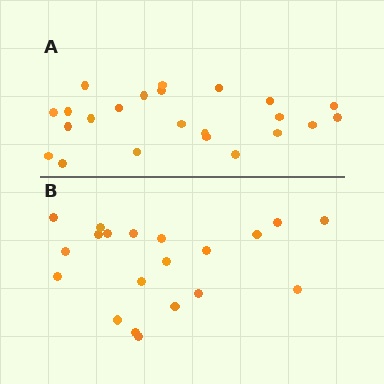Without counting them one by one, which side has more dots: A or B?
Region A (the top region) has more dots.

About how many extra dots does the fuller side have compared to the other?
Region A has just a few more — roughly 2 or 3 more dots than region B.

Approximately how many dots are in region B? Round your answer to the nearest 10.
About 20 dots.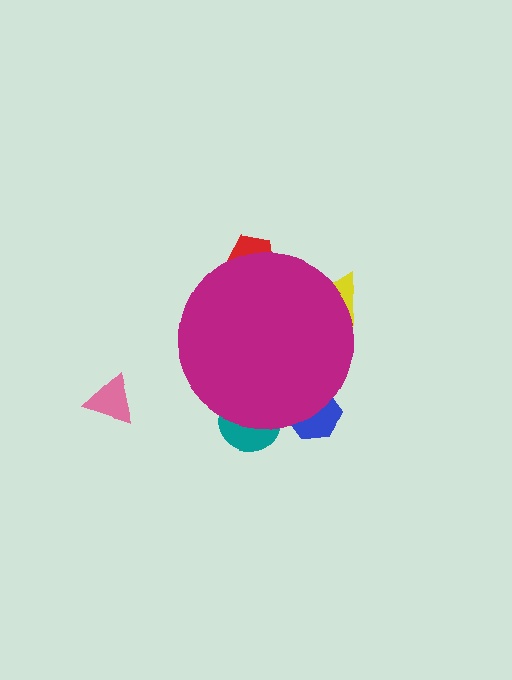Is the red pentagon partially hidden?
Yes, the red pentagon is partially hidden behind the magenta circle.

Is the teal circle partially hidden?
Yes, the teal circle is partially hidden behind the magenta circle.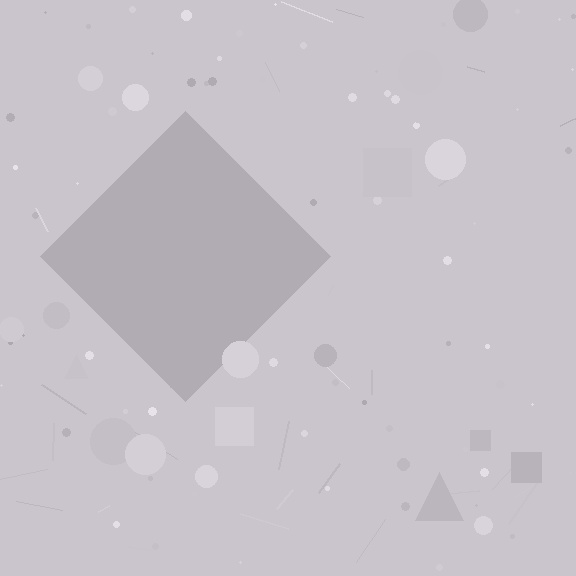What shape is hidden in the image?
A diamond is hidden in the image.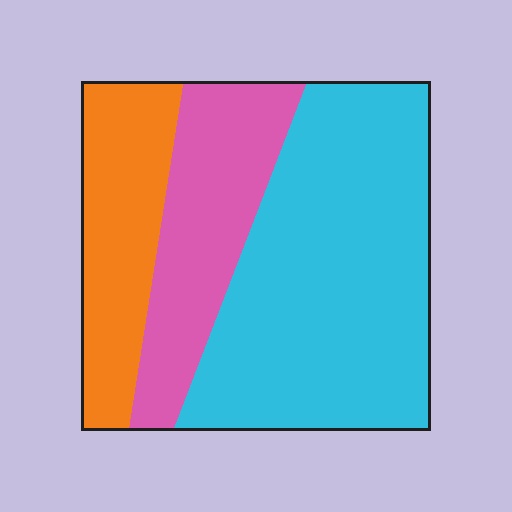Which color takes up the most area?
Cyan, at roughly 55%.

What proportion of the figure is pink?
Pink takes up less than a quarter of the figure.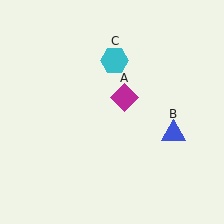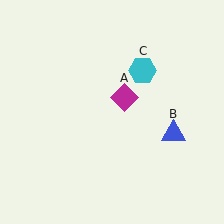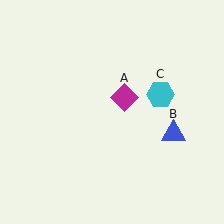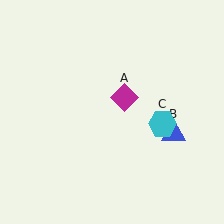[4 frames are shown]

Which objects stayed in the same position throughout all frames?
Magenta diamond (object A) and blue triangle (object B) remained stationary.